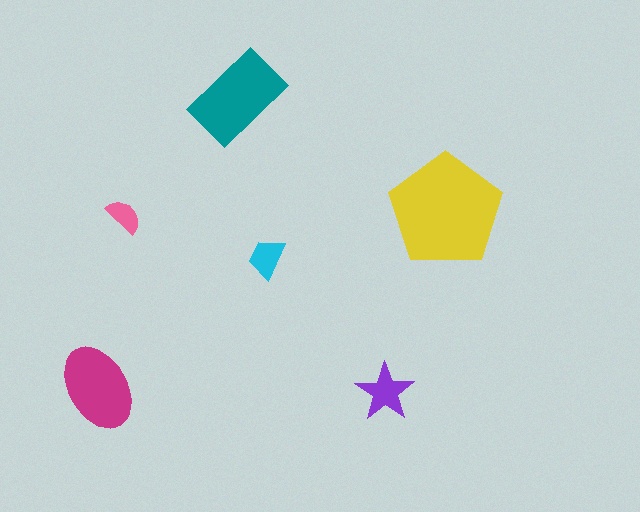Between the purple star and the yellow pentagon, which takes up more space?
The yellow pentagon.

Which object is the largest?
The yellow pentagon.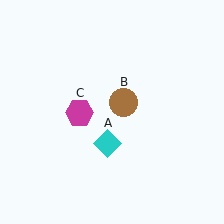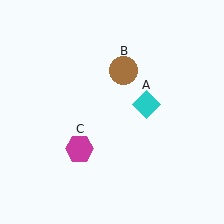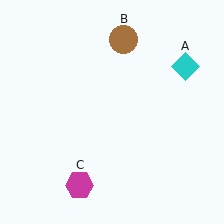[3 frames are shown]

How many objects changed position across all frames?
3 objects changed position: cyan diamond (object A), brown circle (object B), magenta hexagon (object C).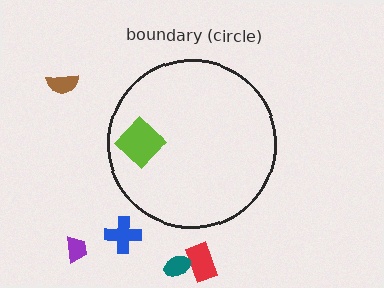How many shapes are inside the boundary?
1 inside, 5 outside.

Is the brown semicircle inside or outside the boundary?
Outside.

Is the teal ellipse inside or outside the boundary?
Outside.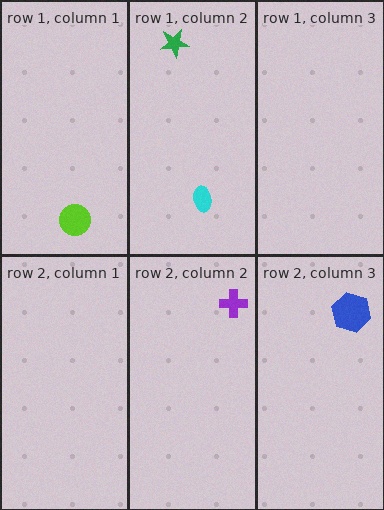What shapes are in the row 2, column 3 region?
The blue hexagon.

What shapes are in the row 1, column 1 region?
The lime circle.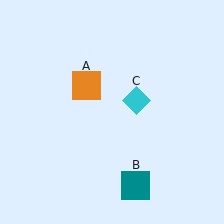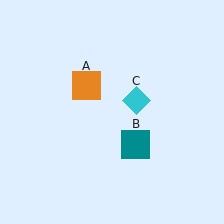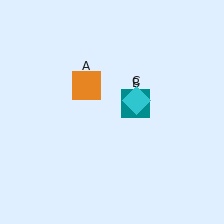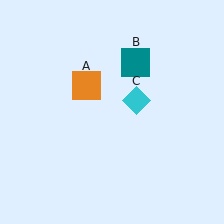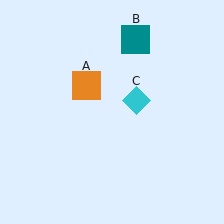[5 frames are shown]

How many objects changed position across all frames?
1 object changed position: teal square (object B).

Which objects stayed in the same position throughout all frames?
Orange square (object A) and cyan diamond (object C) remained stationary.